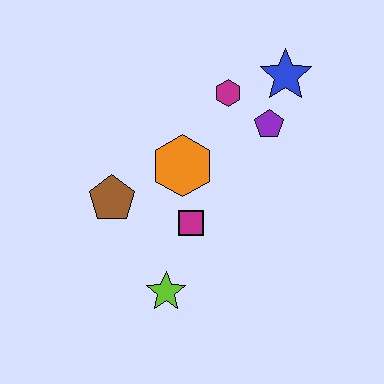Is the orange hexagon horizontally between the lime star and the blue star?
Yes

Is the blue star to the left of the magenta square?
No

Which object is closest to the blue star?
The purple pentagon is closest to the blue star.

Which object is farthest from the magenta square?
The blue star is farthest from the magenta square.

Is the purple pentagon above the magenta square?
Yes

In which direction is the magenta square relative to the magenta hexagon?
The magenta square is below the magenta hexagon.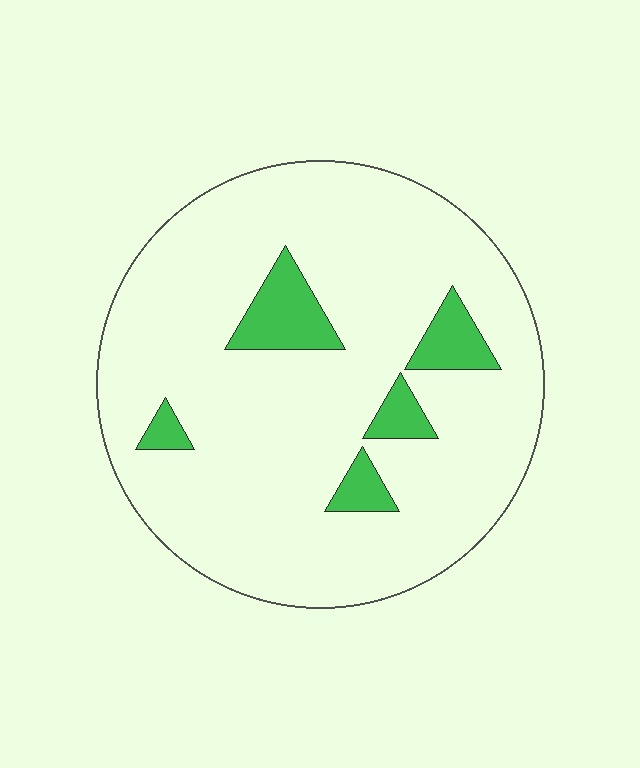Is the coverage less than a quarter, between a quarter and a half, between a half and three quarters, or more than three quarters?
Less than a quarter.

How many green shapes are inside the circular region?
5.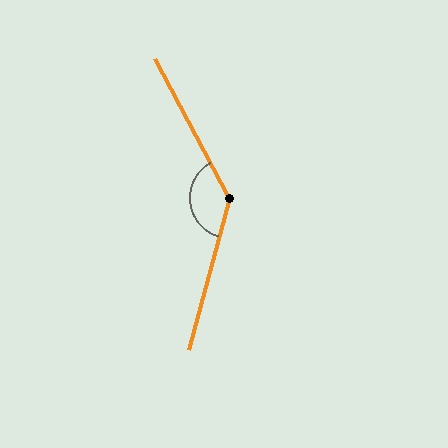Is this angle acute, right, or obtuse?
It is obtuse.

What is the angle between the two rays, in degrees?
Approximately 137 degrees.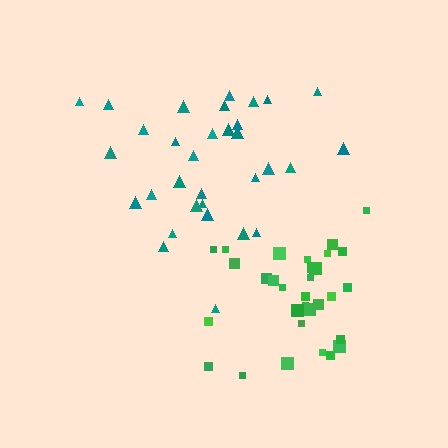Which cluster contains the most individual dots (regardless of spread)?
Green (32).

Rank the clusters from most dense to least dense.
green, teal.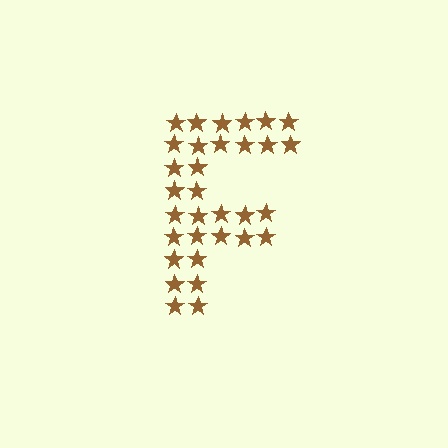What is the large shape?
The large shape is the letter F.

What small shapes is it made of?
It is made of small stars.